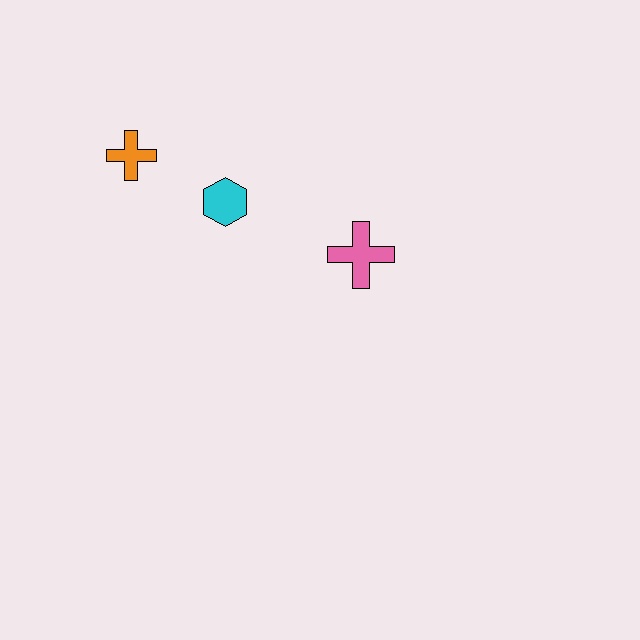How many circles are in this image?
There are no circles.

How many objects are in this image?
There are 3 objects.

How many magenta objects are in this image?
There are no magenta objects.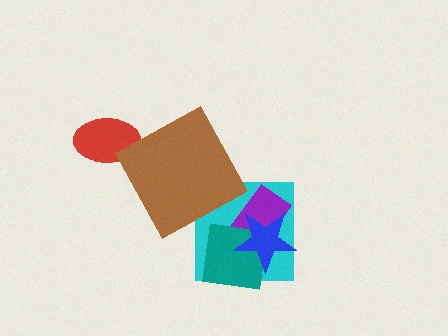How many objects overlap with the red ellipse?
0 objects overlap with the red ellipse.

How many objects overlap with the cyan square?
4 objects overlap with the cyan square.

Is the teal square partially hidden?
Yes, it is partially covered by another shape.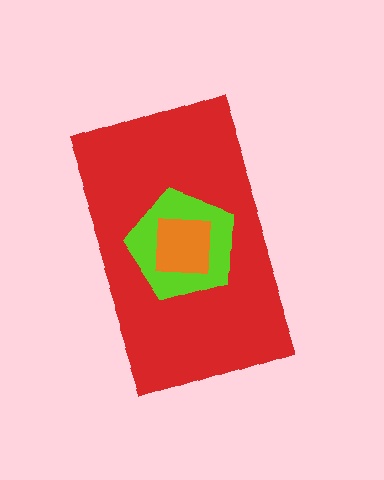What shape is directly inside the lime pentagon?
The orange square.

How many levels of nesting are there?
3.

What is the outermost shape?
The red rectangle.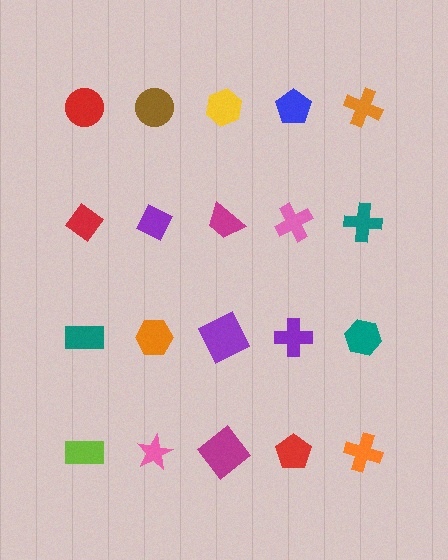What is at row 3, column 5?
A teal hexagon.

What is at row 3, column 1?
A teal rectangle.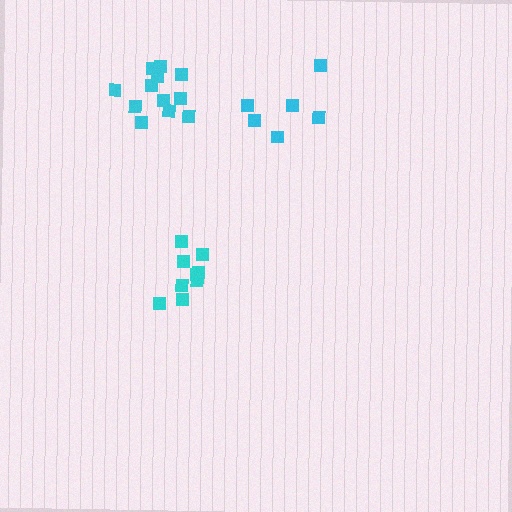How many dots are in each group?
Group 1: 9 dots, Group 2: 6 dots, Group 3: 12 dots (27 total).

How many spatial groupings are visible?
There are 3 spatial groupings.